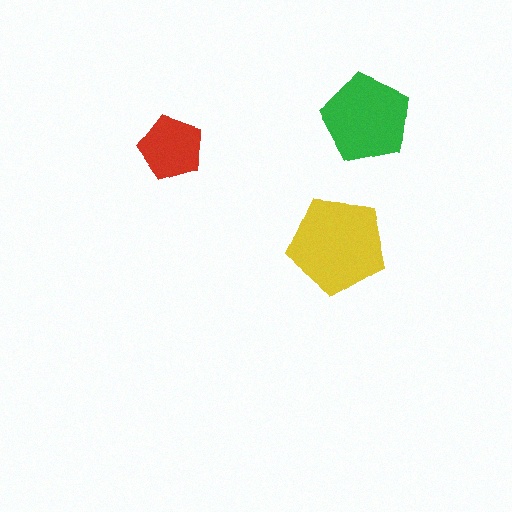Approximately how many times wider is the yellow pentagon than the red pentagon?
About 1.5 times wider.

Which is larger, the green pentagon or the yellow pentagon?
The yellow one.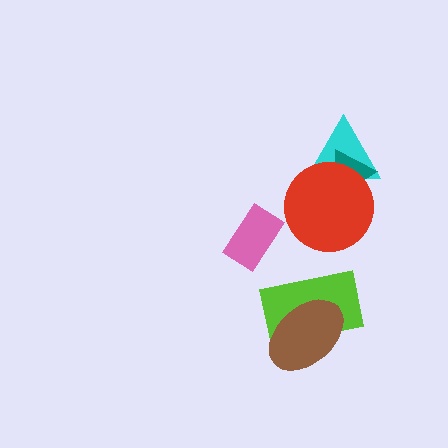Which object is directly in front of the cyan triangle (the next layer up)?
The teal triangle is directly in front of the cyan triangle.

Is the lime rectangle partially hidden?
Yes, it is partially covered by another shape.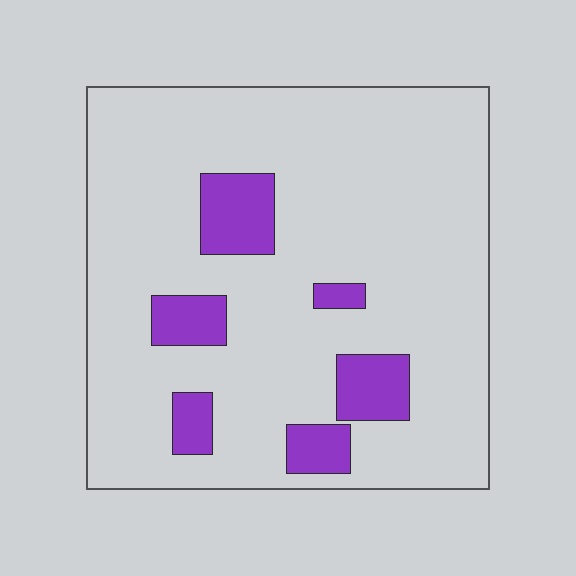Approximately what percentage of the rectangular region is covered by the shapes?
Approximately 15%.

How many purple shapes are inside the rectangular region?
6.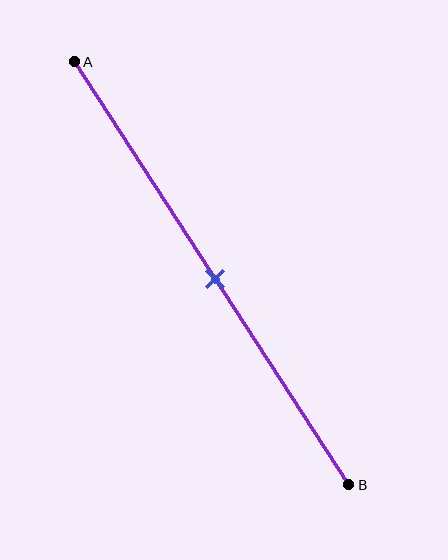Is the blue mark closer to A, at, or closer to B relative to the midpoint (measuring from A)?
The blue mark is approximately at the midpoint of segment AB.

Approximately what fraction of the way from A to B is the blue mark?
The blue mark is approximately 50% of the way from A to B.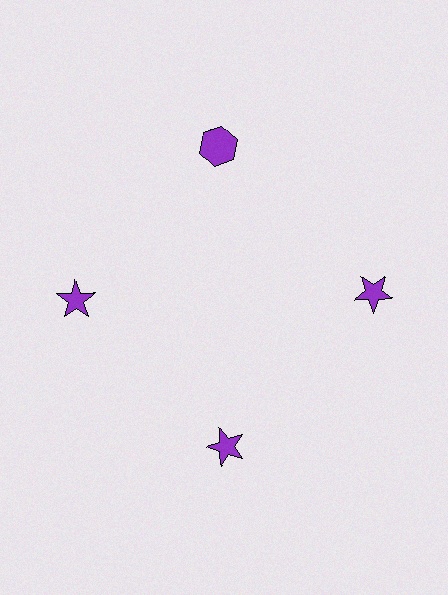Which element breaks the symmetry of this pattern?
The purple hexagon at roughly the 12 o'clock position breaks the symmetry. All other shapes are purple stars.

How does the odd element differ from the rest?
It has a different shape: hexagon instead of star.